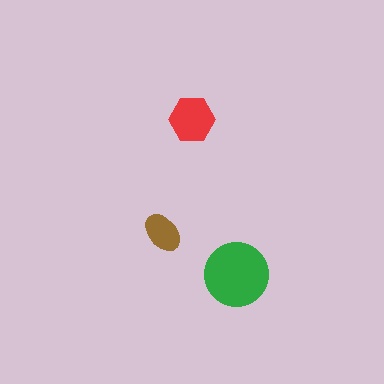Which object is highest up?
The red hexagon is topmost.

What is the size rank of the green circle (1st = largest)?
1st.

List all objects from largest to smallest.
The green circle, the red hexagon, the brown ellipse.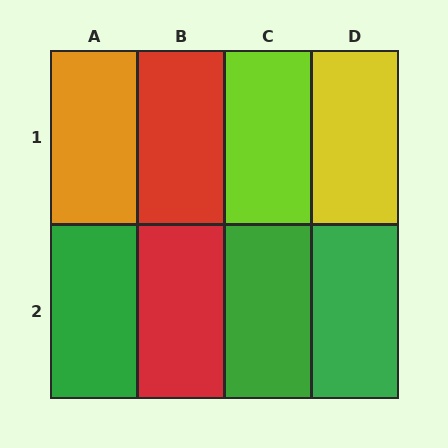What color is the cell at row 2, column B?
Red.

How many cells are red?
2 cells are red.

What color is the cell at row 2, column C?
Green.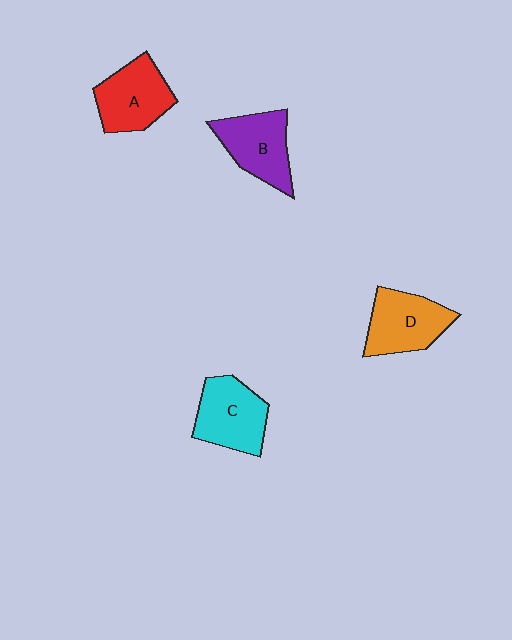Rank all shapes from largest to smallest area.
From largest to smallest: C (cyan), D (orange), A (red), B (purple).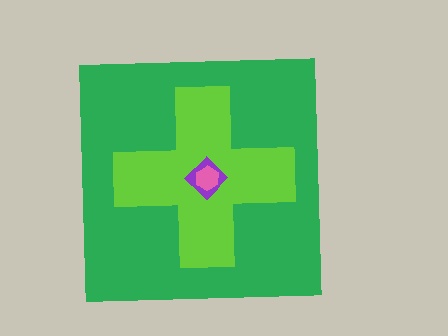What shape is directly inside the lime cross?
The purple diamond.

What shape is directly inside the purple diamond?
The pink hexagon.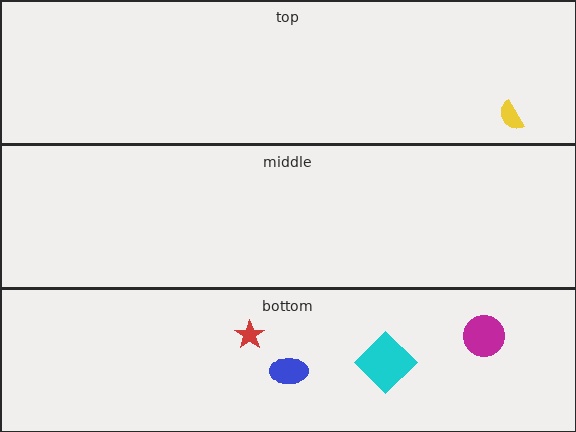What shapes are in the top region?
The yellow semicircle.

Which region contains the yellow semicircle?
The top region.